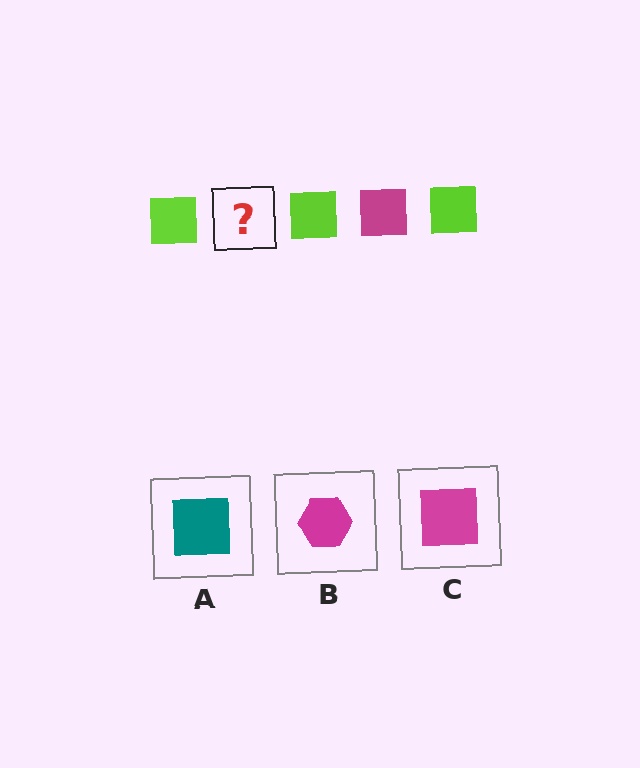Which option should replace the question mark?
Option C.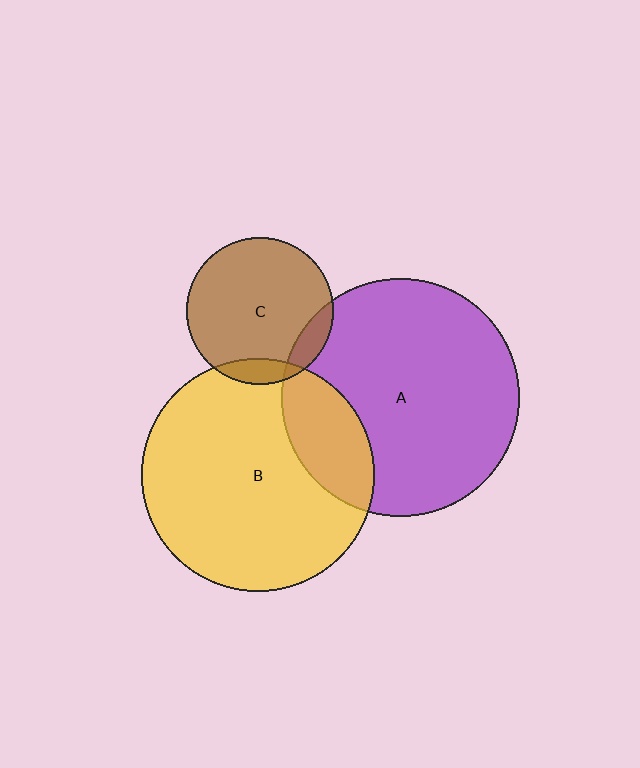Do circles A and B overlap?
Yes.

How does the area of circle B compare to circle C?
Approximately 2.5 times.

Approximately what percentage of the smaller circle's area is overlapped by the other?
Approximately 20%.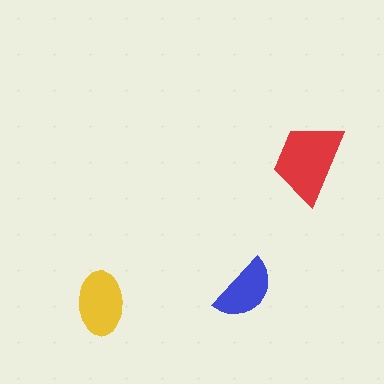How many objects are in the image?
There are 3 objects in the image.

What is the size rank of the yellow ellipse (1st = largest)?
2nd.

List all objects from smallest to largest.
The blue semicircle, the yellow ellipse, the red trapezoid.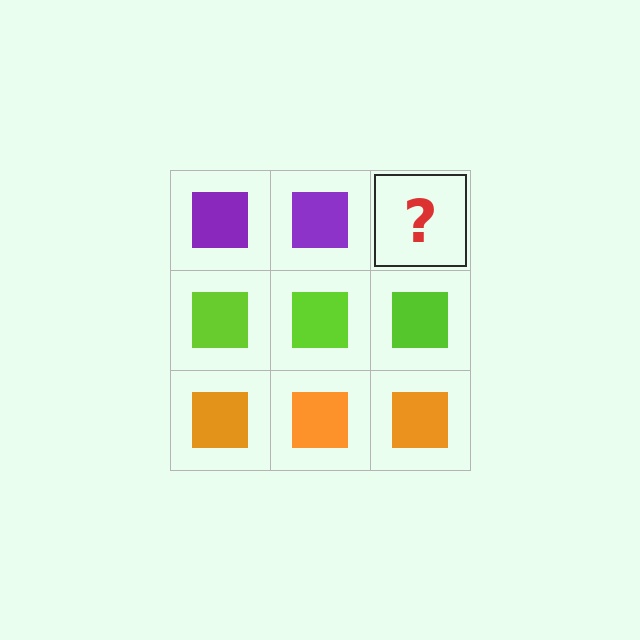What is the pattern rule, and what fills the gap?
The rule is that each row has a consistent color. The gap should be filled with a purple square.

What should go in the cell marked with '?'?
The missing cell should contain a purple square.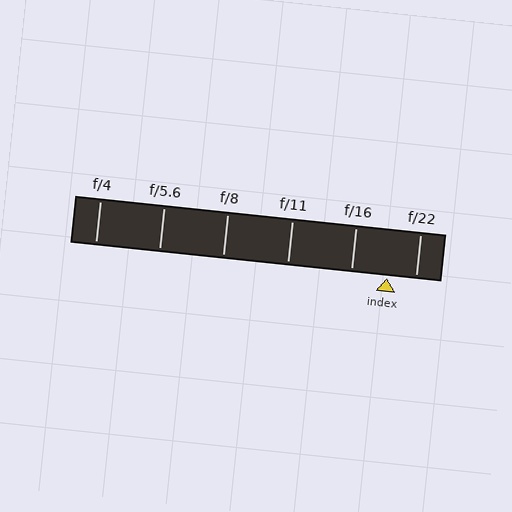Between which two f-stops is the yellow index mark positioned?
The index mark is between f/16 and f/22.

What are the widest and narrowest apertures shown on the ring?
The widest aperture shown is f/4 and the narrowest is f/22.